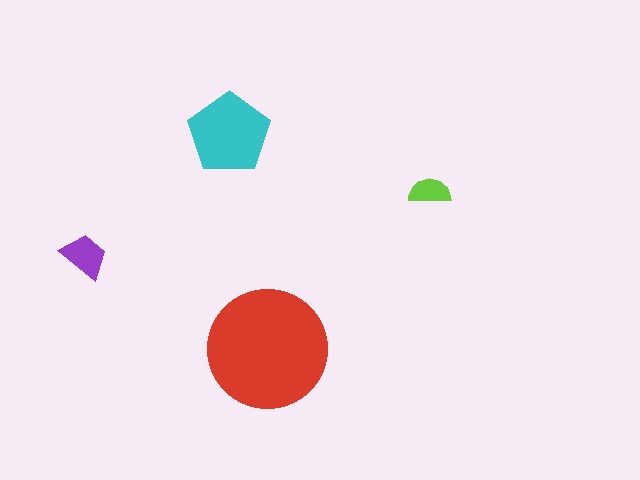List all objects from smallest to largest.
The lime semicircle, the purple trapezoid, the cyan pentagon, the red circle.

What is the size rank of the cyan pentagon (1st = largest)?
2nd.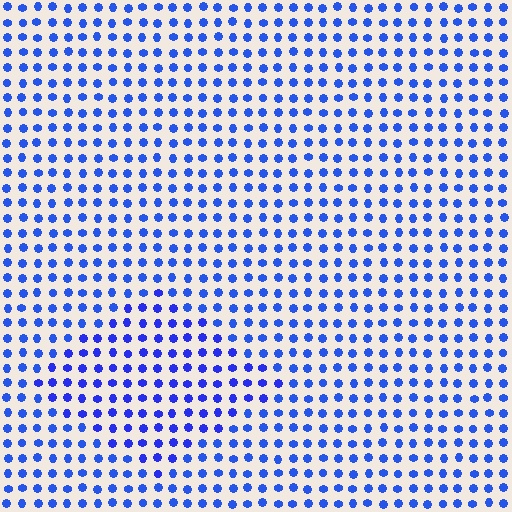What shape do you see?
I see a diamond.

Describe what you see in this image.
The image is filled with small blue elements in a uniform arrangement. A diamond-shaped region is visible where the elements are tinted to a slightly different hue, forming a subtle color boundary.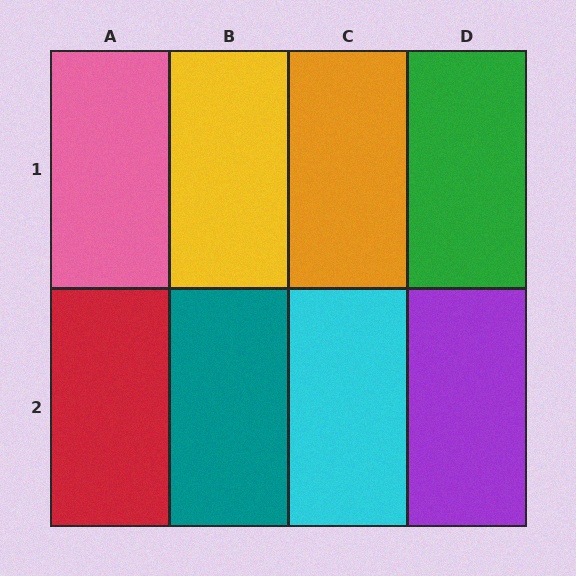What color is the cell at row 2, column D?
Purple.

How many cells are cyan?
1 cell is cyan.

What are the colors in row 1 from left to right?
Pink, yellow, orange, green.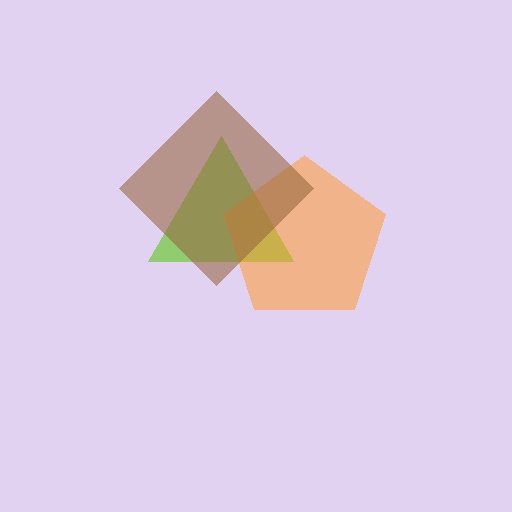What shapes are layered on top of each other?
The layered shapes are: a lime triangle, an orange pentagon, a brown diamond.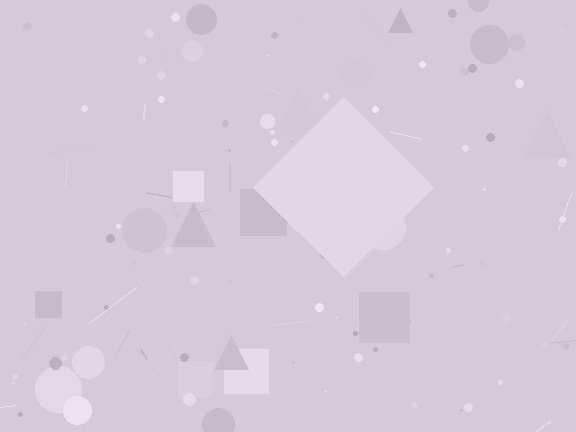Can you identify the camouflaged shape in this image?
The camouflaged shape is a diamond.